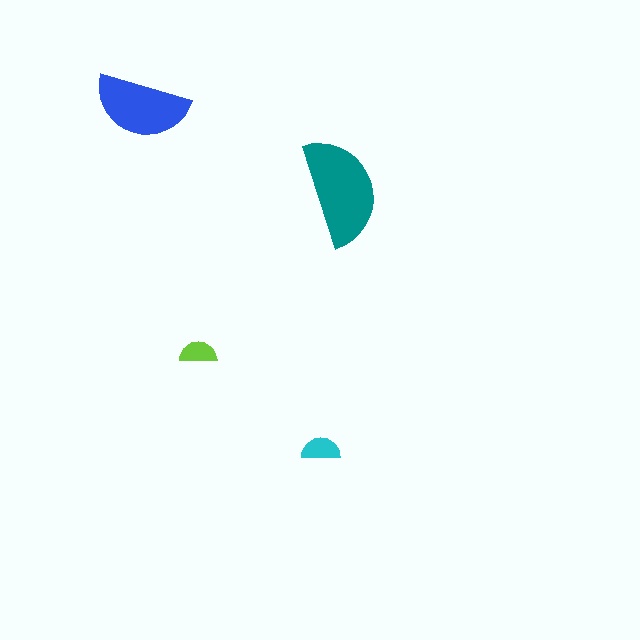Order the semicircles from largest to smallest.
the teal one, the blue one, the cyan one, the lime one.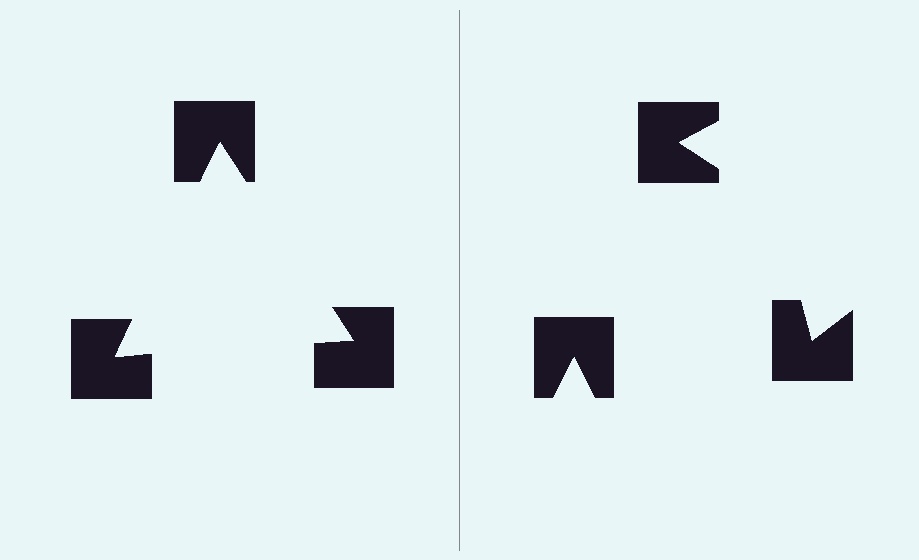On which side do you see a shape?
An illusory triangle appears on the left side. On the right side the wedge cuts are rotated, so no coherent shape forms.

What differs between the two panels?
The notched squares are positioned identically on both sides; only the wedge orientations differ. On the left they align to a triangle; on the right they are misaligned.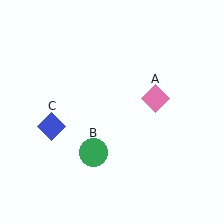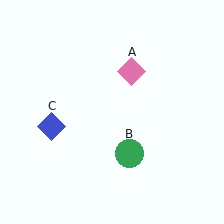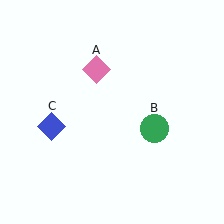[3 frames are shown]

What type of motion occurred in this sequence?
The pink diamond (object A), green circle (object B) rotated counterclockwise around the center of the scene.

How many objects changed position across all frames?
2 objects changed position: pink diamond (object A), green circle (object B).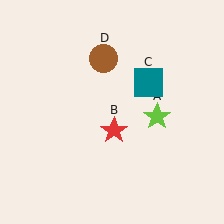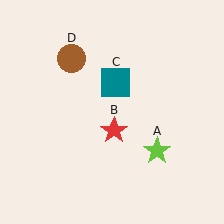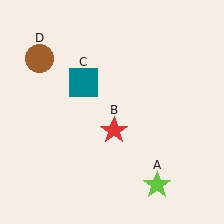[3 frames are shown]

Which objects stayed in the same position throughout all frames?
Red star (object B) remained stationary.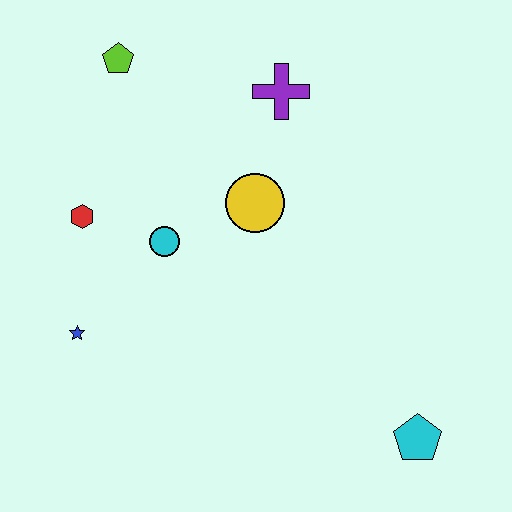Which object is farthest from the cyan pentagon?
The lime pentagon is farthest from the cyan pentagon.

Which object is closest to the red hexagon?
The cyan circle is closest to the red hexagon.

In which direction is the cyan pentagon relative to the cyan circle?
The cyan pentagon is to the right of the cyan circle.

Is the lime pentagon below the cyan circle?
No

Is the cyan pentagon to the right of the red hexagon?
Yes